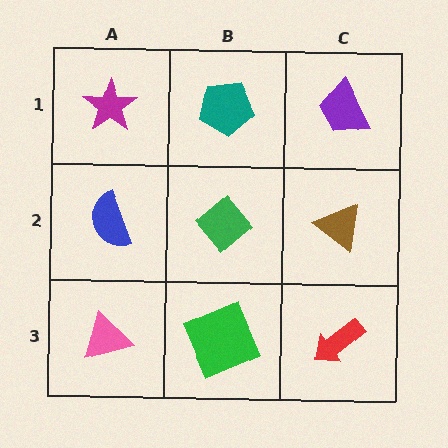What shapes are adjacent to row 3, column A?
A blue semicircle (row 2, column A), a green square (row 3, column B).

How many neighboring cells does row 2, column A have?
3.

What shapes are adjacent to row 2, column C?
A purple trapezoid (row 1, column C), a red arrow (row 3, column C), a green diamond (row 2, column B).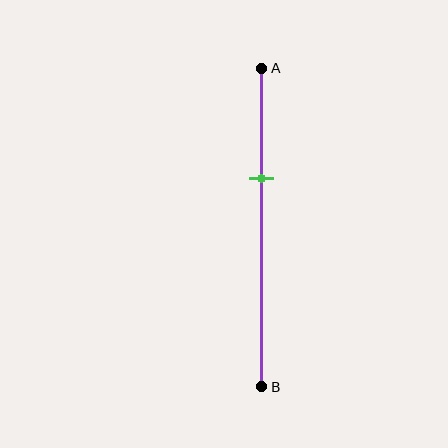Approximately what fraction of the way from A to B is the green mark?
The green mark is approximately 35% of the way from A to B.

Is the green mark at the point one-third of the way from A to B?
Yes, the mark is approximately at the one-third point.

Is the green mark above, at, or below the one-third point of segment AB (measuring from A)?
The green mark is approximately at the one-third point of segment AB.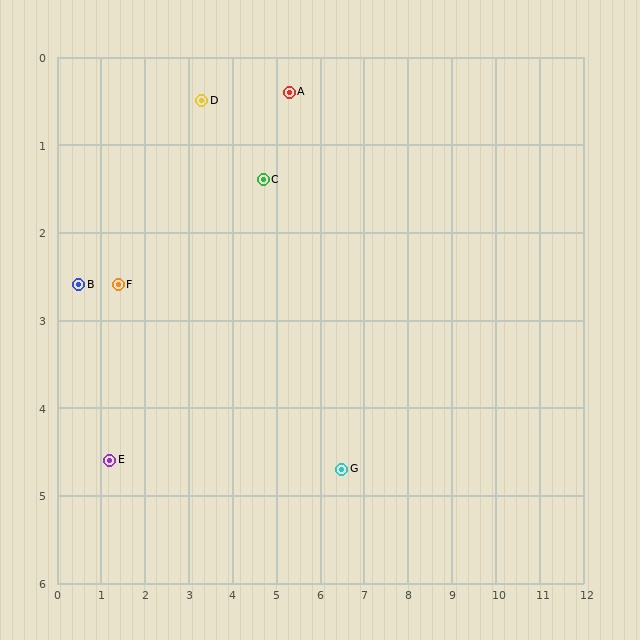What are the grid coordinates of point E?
Point E is at approximately (1.2, 4.6).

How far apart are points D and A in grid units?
Points D and A are about 2.0 grid units apart.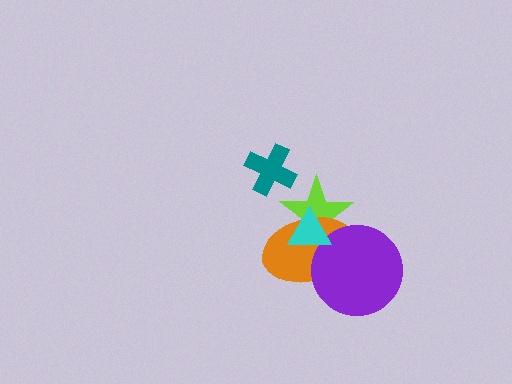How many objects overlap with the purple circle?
3 objects overlap with the purple circle.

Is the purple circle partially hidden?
Yes, it is partially covered by another shape.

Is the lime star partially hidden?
Yes, it is partially covered by another shape.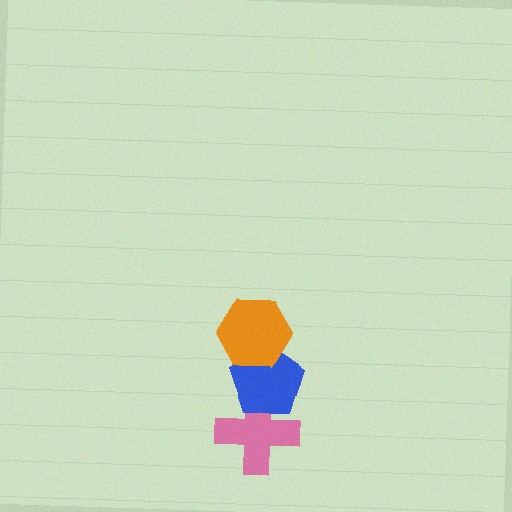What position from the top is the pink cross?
The pink cross is 3rd from the top.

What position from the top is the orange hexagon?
The orange hexagon is 1st from the top.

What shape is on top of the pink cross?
The blue pentagon is on top of the pink cross.